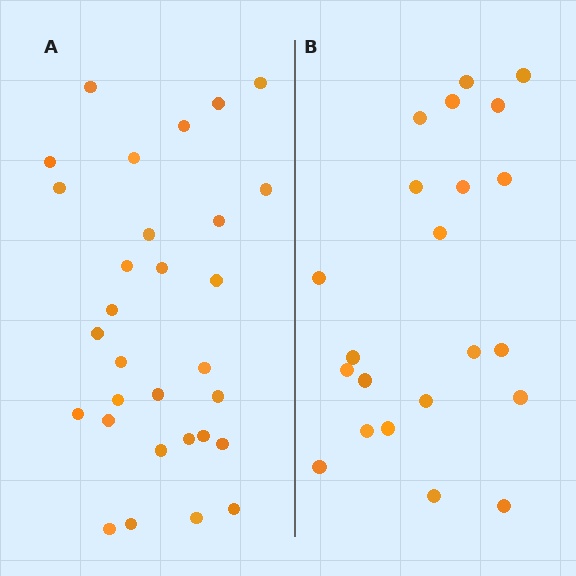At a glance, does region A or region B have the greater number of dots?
Region A (the left region) has more dots.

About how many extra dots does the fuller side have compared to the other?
Region A has roughly 8 or so more dots than region B.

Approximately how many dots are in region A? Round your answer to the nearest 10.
About 30 dots.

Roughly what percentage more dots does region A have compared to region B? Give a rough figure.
About 35% more.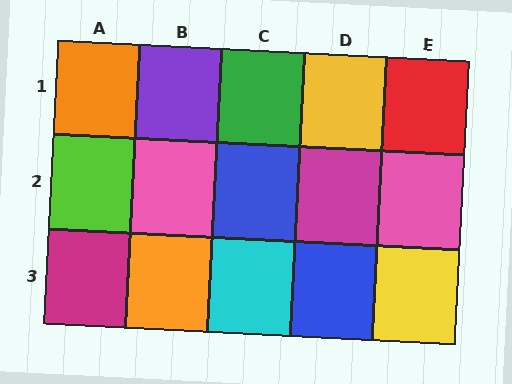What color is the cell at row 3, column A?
Magenta.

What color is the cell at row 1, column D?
Yellow.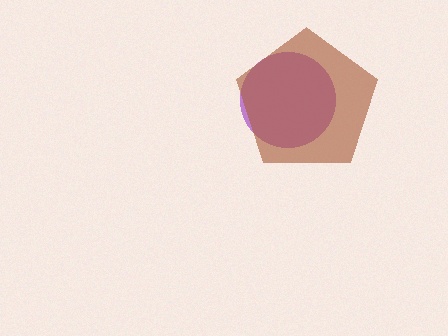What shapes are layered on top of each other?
The layered shapes are: a purple circle, a brown pentagon.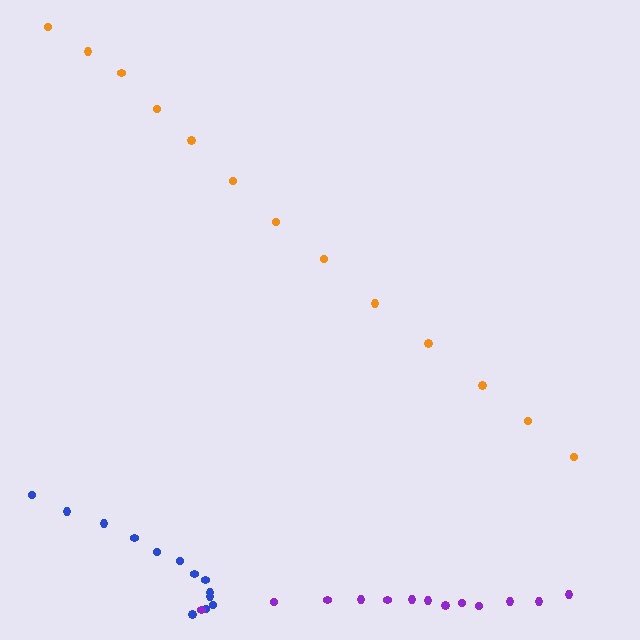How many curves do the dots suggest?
There are 3 distinct paths.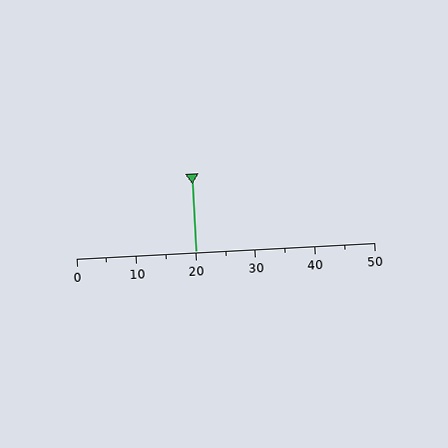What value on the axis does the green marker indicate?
The marker indicates approximately 20.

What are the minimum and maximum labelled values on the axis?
The axis runs from 0 to 50.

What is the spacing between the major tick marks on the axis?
The major ticks are spaced 10 apart.